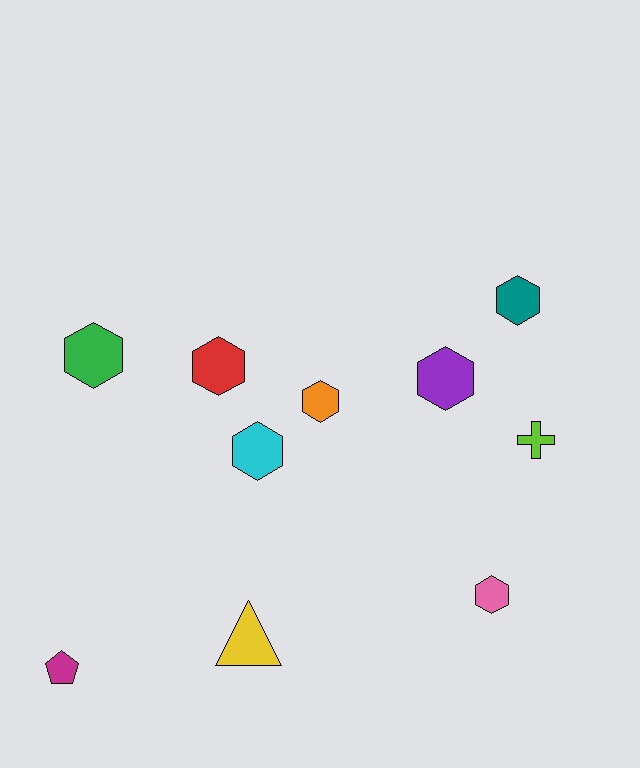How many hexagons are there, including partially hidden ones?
There are 7 hexagons.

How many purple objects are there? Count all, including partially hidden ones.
There is 1 purple object.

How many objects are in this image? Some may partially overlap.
There are 10 objects.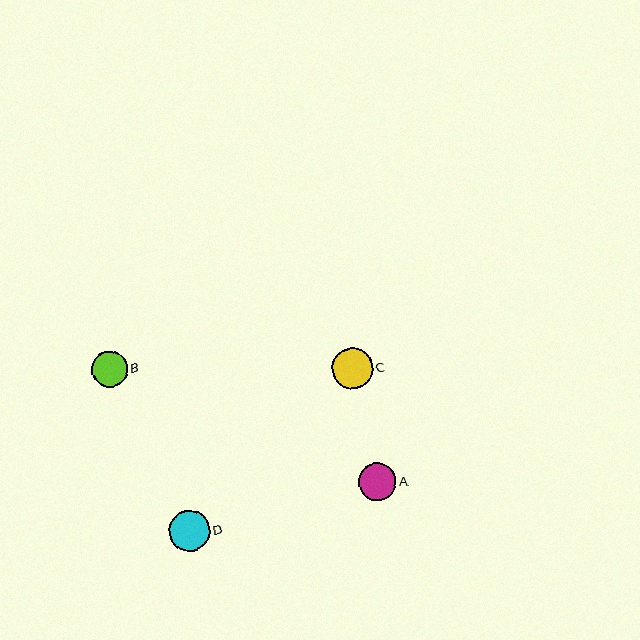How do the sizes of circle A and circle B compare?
Circle A and circle B are approximately the same size.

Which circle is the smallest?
Circle B is the smallest with a size of approximately 36 pixels.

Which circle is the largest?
Circle C is the largest with a size of approximately 41 pixels.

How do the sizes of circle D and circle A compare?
Circle D and circle A are approximately the same size.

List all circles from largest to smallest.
From largest to smallest: C, D, A, B.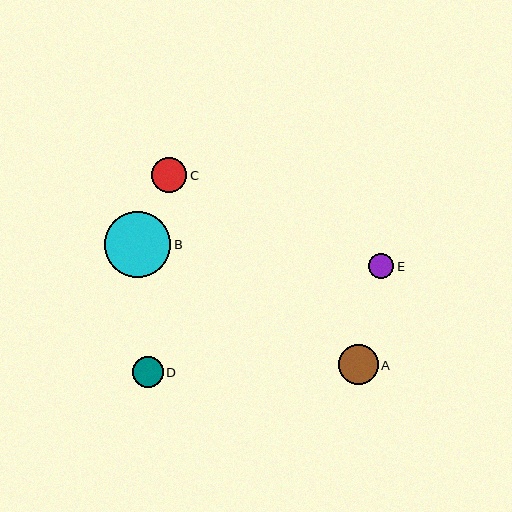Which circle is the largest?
Circle B is the largest with a size of approximately 66 pixels.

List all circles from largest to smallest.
From largest to smallest: B, A, C, D, E.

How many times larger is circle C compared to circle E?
Circle C is approximately 1.4 times the size of circle E.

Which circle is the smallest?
Circle E is the smallest with a size of approximately 25 pixels.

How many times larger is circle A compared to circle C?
Circle A is approximately 1.1 times the size of circle C.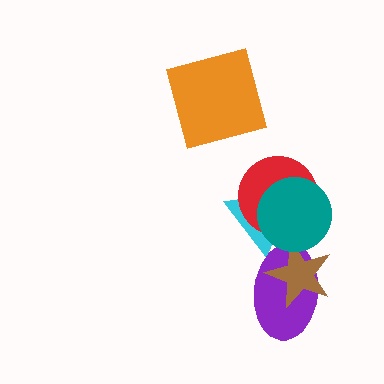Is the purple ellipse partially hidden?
Yes, it is partially covered by another shape.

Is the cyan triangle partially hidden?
Yes, it is partially covered by another shape.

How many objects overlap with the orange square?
0 objects overlap with the orange square.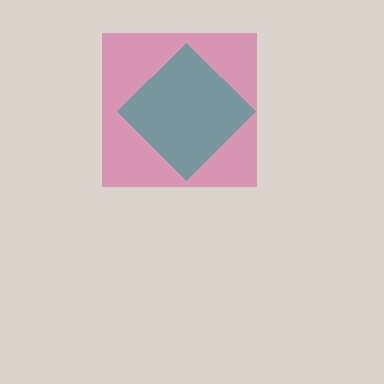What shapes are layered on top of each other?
The layered shapes are: a pink square, a teal diamond.